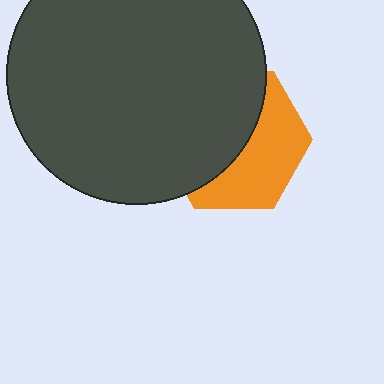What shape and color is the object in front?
The object in front is a dark gray circle.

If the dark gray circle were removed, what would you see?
You would see the complete orange hexagon.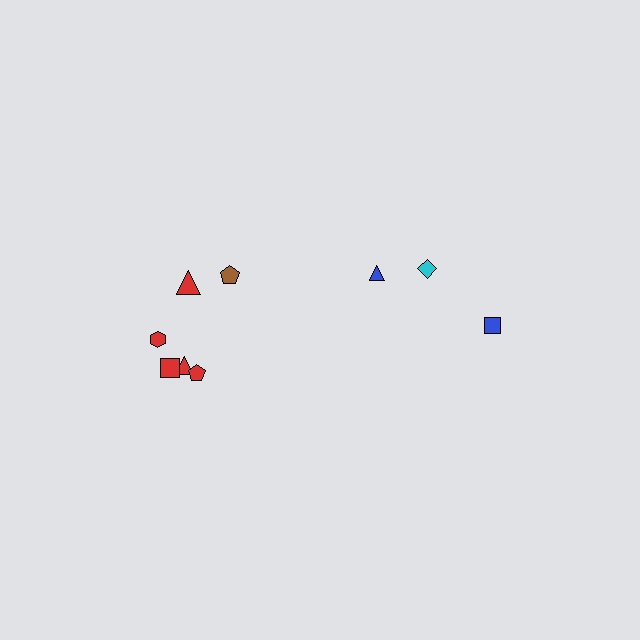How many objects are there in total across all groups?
There are 9 objects.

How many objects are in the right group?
There are 3 objects.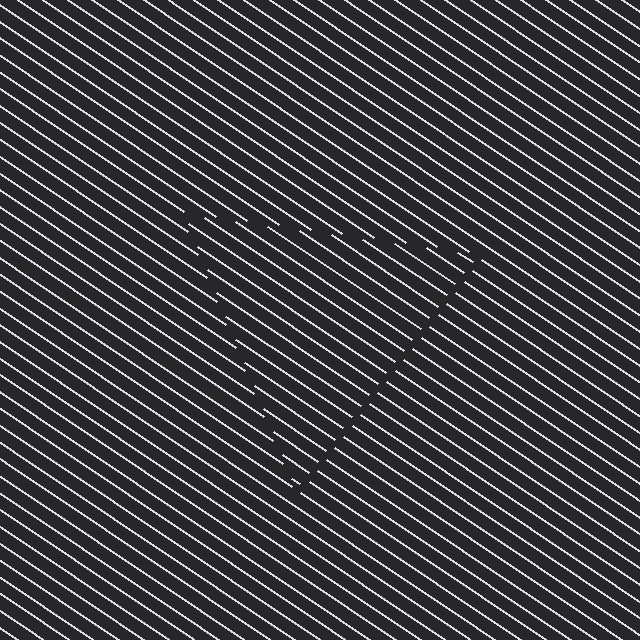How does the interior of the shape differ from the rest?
The interior of the shape contains the same grating, shifted by half a period — the contour is defined by the phase discontinuity where line-ends from the inner and outer gratings abut.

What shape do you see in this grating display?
An illusory triangle. The interior of the shape contains the same grating, shifted by half a period — the contour is defined by the phase discontinuity where line-ends from the inner and outer gratings abut.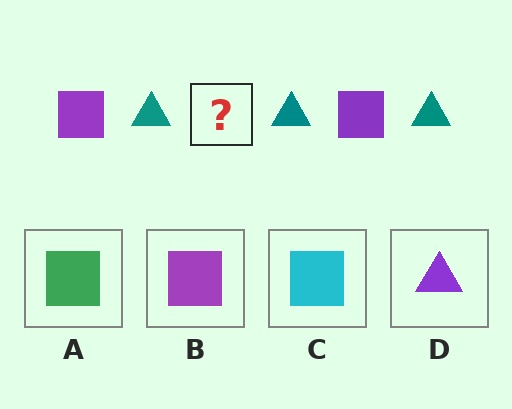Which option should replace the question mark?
Option B.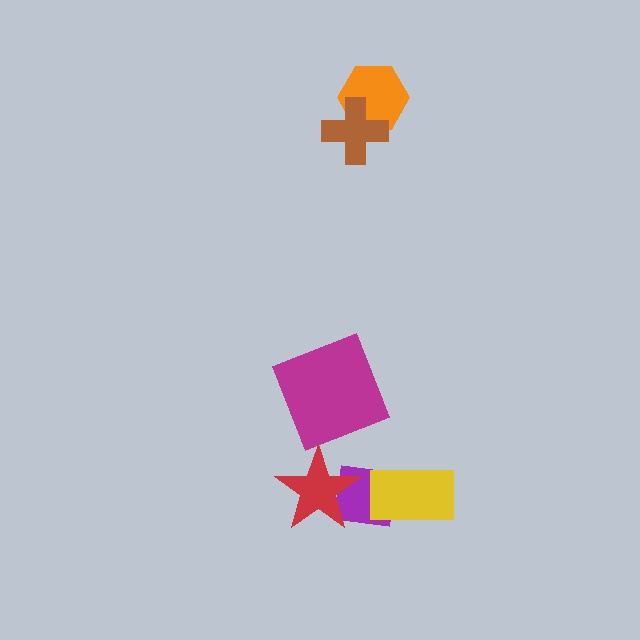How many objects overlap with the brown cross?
1 object overlaps with the brown cross.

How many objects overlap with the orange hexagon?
1 object overlaps with the orange hexagon.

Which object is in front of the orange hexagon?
The brown cross is in front of the orange hexagon.